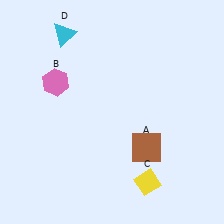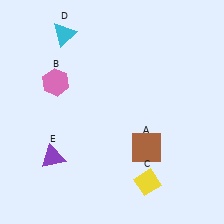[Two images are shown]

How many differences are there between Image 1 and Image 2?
There is 1 difference between the two images.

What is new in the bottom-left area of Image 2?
A purple triangle (E) was added in the bottom-left area of Image 2.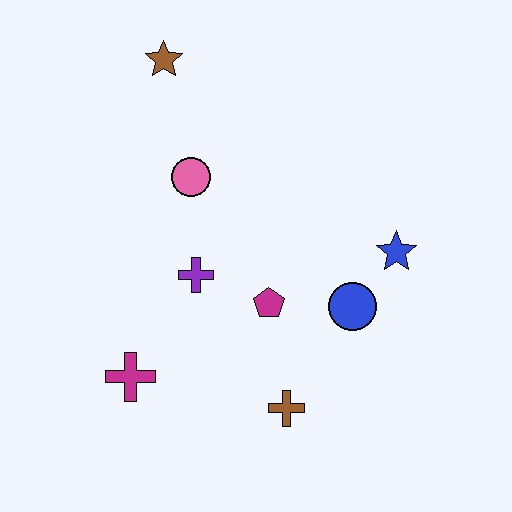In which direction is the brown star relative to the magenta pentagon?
The brown star is above the magenta pentagon.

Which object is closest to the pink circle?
The purple cross is closest to the pink circle.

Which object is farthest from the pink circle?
The brown cross is farthest from the pink circle.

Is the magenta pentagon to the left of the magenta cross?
No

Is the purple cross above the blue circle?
Yes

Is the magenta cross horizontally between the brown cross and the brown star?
No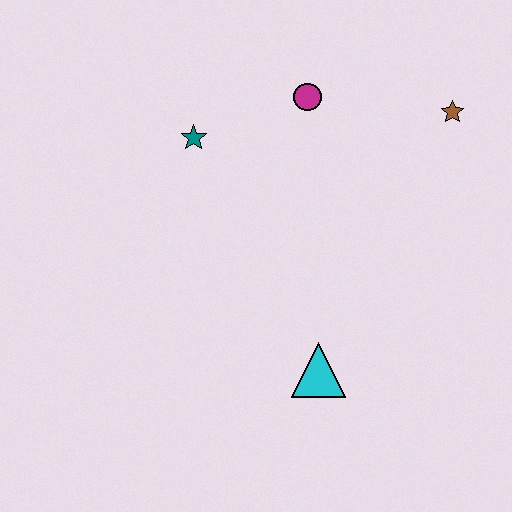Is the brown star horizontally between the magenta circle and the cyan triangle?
No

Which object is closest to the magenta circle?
The teal star is closest to the magenta circle.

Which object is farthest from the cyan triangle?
The brown star is farthest from the cyan triangle.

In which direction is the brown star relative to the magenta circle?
The brown star is to the right of the magenta circle.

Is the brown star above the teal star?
Yes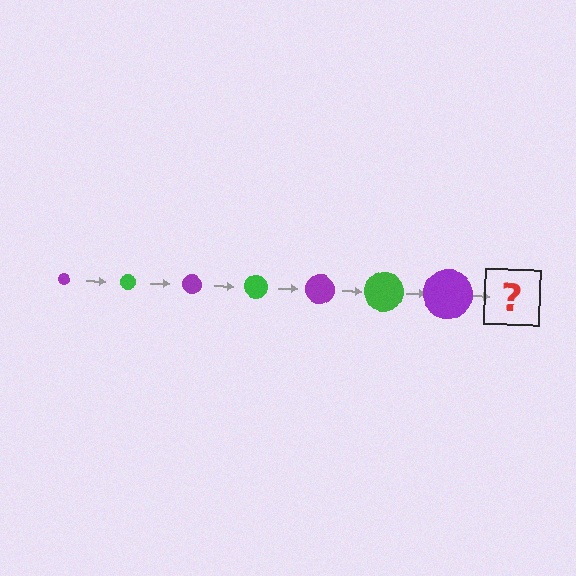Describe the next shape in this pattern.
It should be a green circle, larger than the previous one.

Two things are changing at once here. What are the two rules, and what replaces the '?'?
The two rules are that the circle grows larger each step and the color cycles through purple and green. The '?' should be a green circle, larger than the previous one.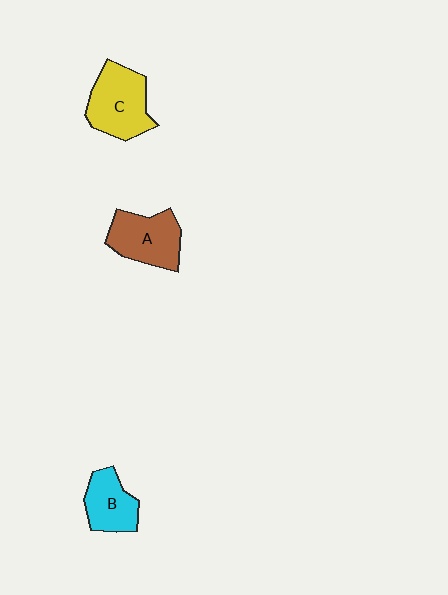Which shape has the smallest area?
Shape B (cyan).